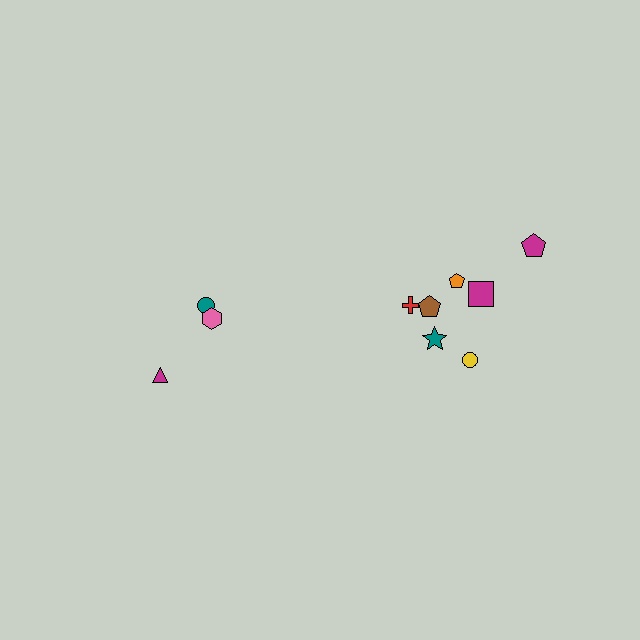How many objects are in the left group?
There are 3 objects.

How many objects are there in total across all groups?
There are 10 objects.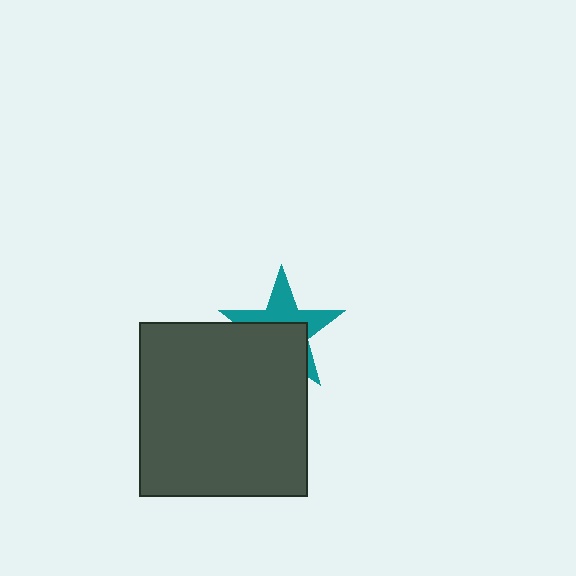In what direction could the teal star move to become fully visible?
The teal star could move up. That would shift it out from behind the dark gray rectangle entirely.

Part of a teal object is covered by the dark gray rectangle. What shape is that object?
It is a star.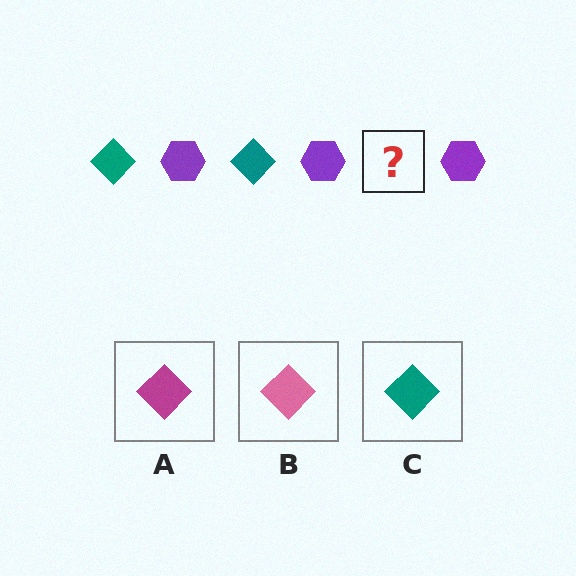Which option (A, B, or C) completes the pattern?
C.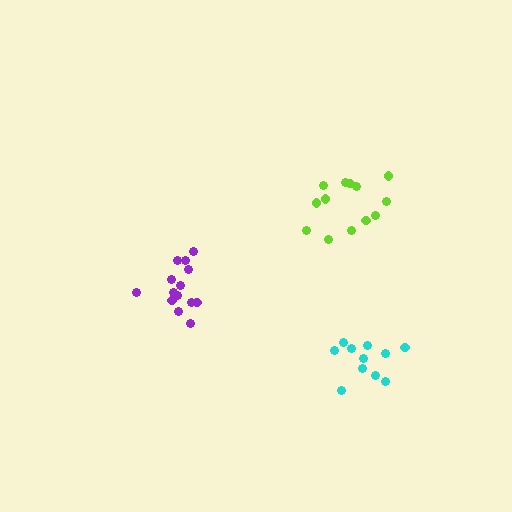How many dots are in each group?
Group 1: 13 dots, Group 2: 14 dots, Group 3: 11 dots (38 total).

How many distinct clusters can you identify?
There are 3 distinct clusters.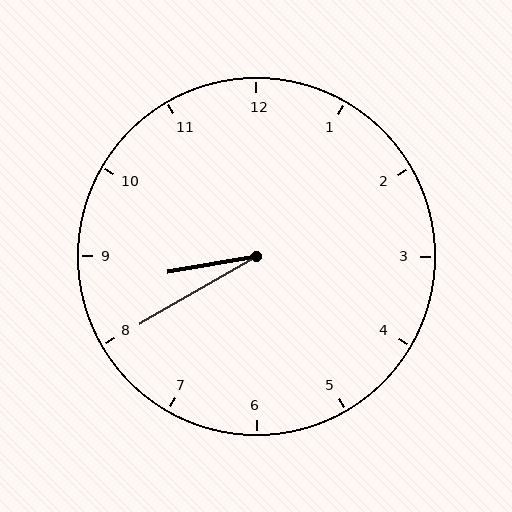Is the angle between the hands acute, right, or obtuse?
It is acute.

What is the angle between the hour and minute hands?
Approximately 20 degrees.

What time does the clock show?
8:40.